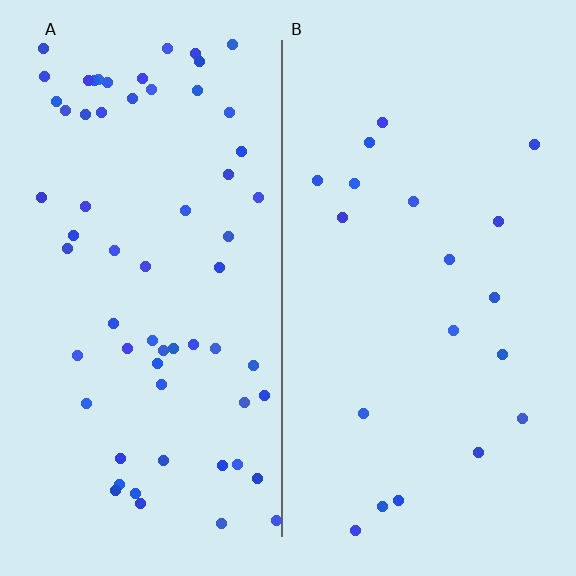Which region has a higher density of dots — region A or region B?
A (the left).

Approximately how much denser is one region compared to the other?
Approximately 3.3× — region A over region B.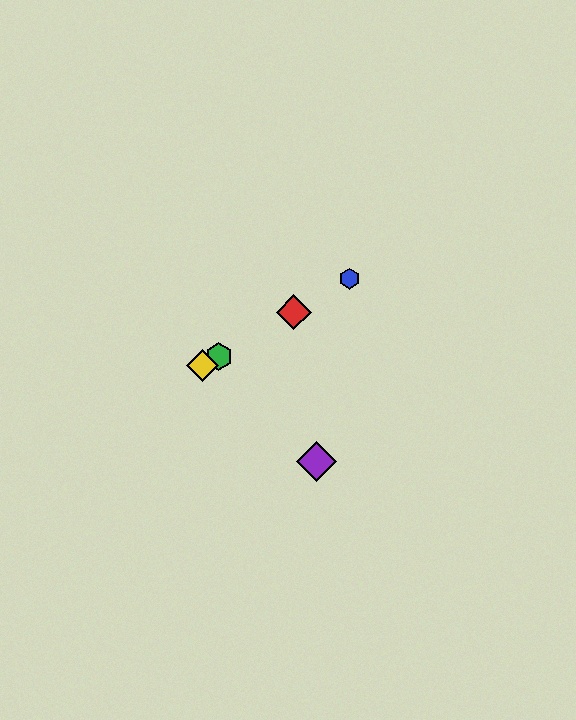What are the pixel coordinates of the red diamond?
The red diamond is at (294, 312).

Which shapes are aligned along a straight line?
The red diamond, the blue hexagon, the green hexagon, the yellow diamond are aligned along a straight line.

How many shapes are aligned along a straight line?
4 shapes (the red diamond, the blue hexagon, the green hexagon, the yellow diamond) are aligned along a straight line.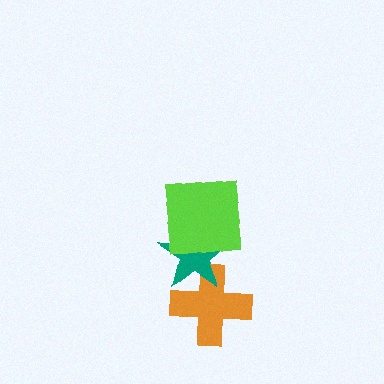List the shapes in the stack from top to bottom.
From top to bottom: the lime square, the teal star, the orange cross.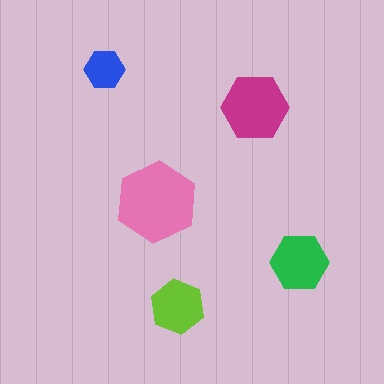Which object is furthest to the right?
The green hexagon is rightmost.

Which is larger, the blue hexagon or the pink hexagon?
The pink one.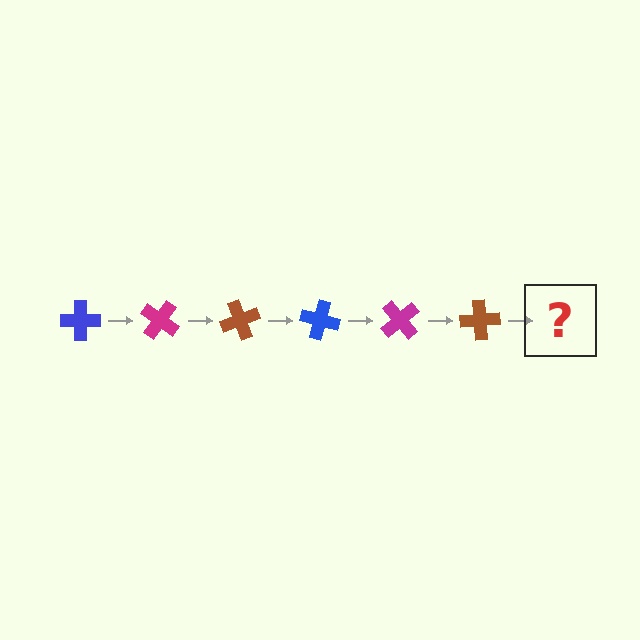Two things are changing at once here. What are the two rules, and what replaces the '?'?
The two rules are that it rotates 35 degrees each step and the color cycles through blue, magenta, and brown. The '?' should be a blue cross, rotated 210 degrees from the start.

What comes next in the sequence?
The next element should be a blue cross, rotated 210 degrees from the start.